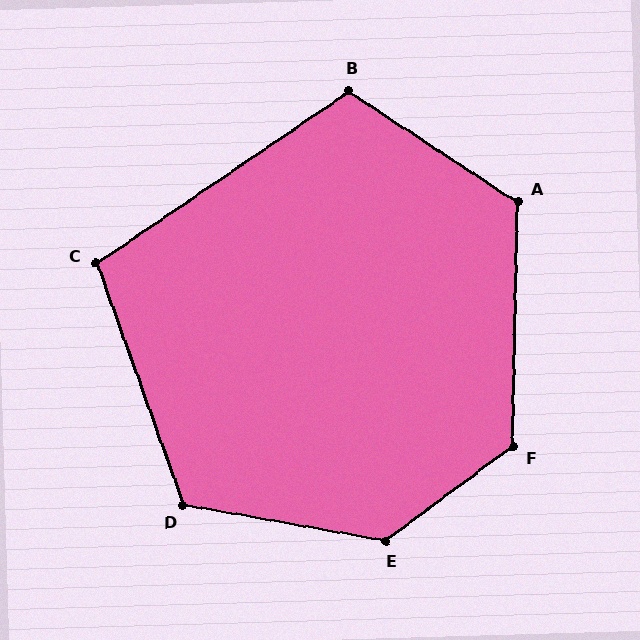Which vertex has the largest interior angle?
E, at approximately 133 degrees.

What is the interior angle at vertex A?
Approximately 122 degrees (obtuse).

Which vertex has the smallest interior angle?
C, at approximately 105 degrees.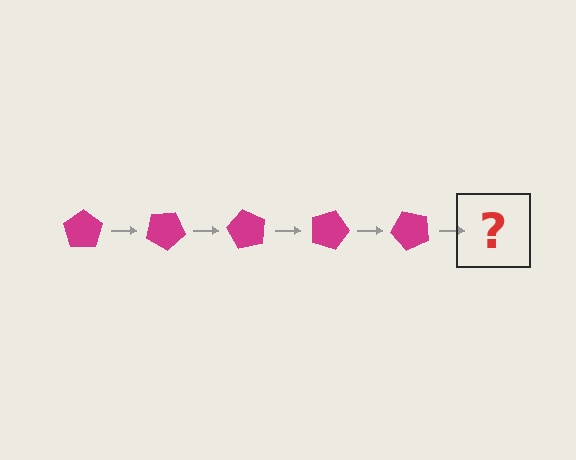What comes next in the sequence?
The next element should be a magenta pentagon rotated 150 degrees.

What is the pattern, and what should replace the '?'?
The pattern is that the pentagon rotates 30 degrees each step. The '?' should be a magenta pentagon rotated 150 degrees.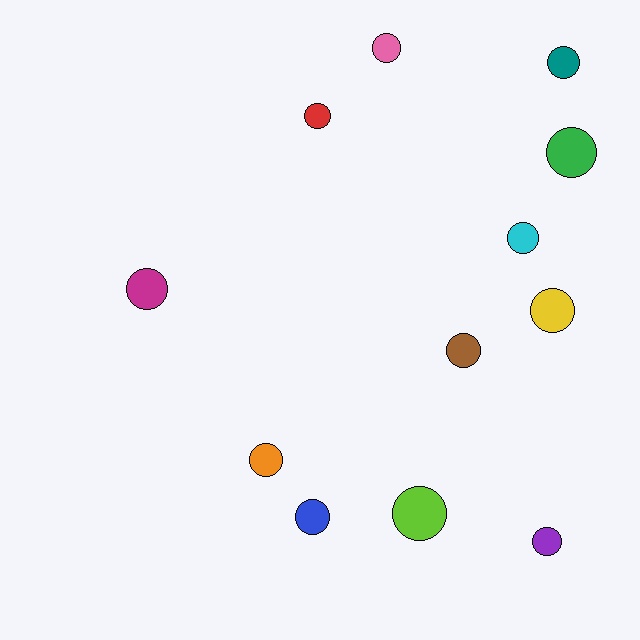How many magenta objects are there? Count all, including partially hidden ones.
There is 1 magenta object.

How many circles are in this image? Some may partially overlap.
There are 12 circles.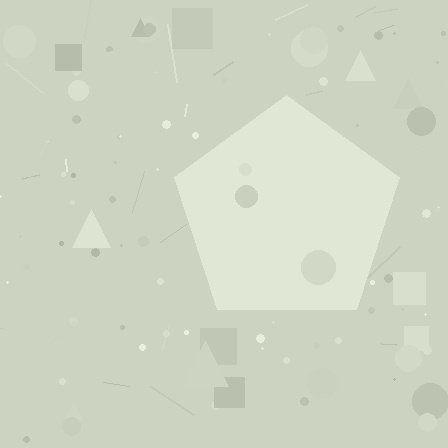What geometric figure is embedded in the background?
A pentagon is embedded in the background.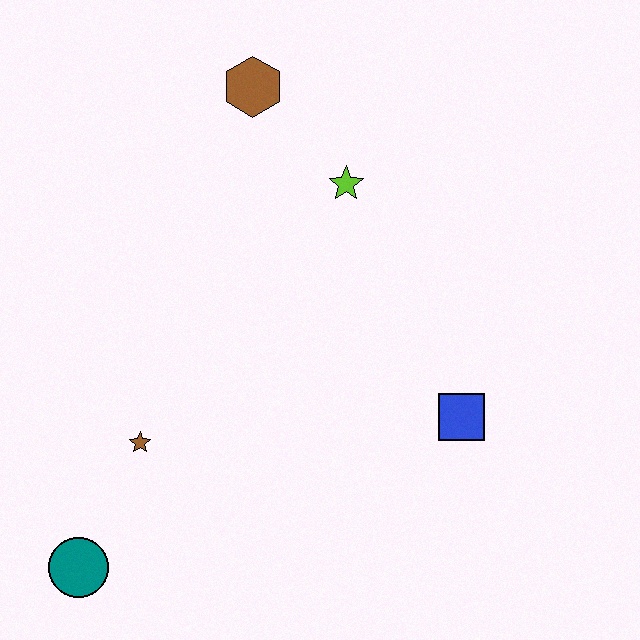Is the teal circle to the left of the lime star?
Yes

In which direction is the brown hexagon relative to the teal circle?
The brown hexagon is above the teal circle.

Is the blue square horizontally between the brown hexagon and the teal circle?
No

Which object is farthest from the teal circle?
The brown hexagon is farthest from the teal circle.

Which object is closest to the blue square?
The lime star is closest to the blue square.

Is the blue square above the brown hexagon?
No